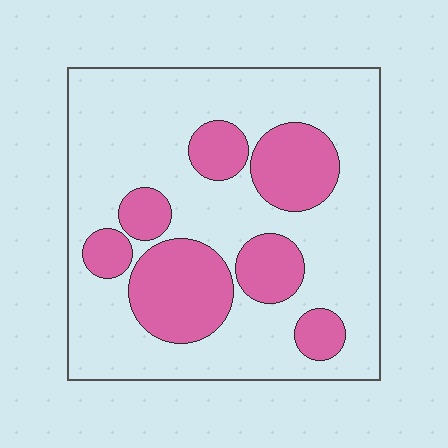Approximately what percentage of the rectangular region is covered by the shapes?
Approximately 30%.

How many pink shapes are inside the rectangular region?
7.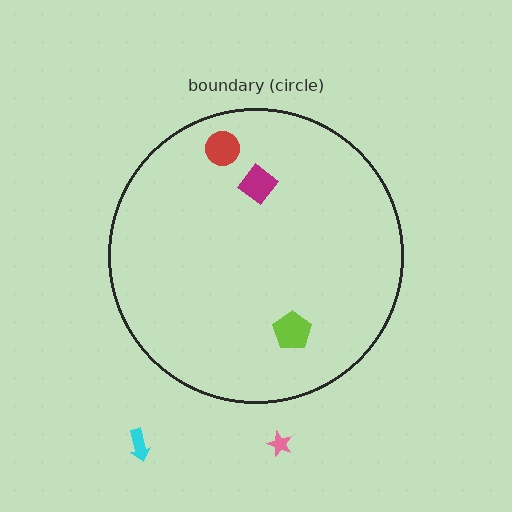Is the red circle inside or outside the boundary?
Inside.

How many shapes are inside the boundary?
3 inside, 2 outside.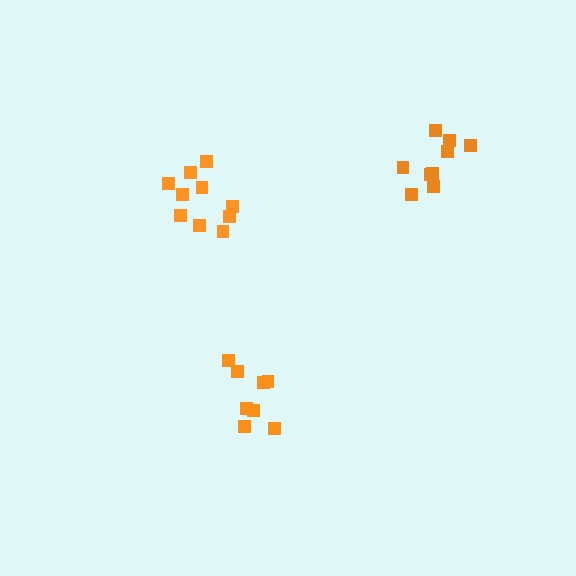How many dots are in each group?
Group 1: 8 dots, Group 2: 10 dots, Group 3: 9 dots (27 total).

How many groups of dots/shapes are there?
There are 3 groups.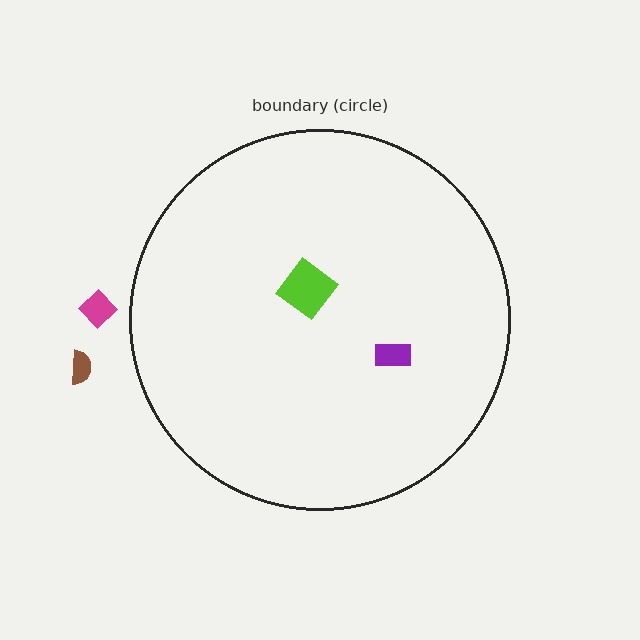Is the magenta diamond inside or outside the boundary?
Outside.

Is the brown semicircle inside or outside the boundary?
Outside.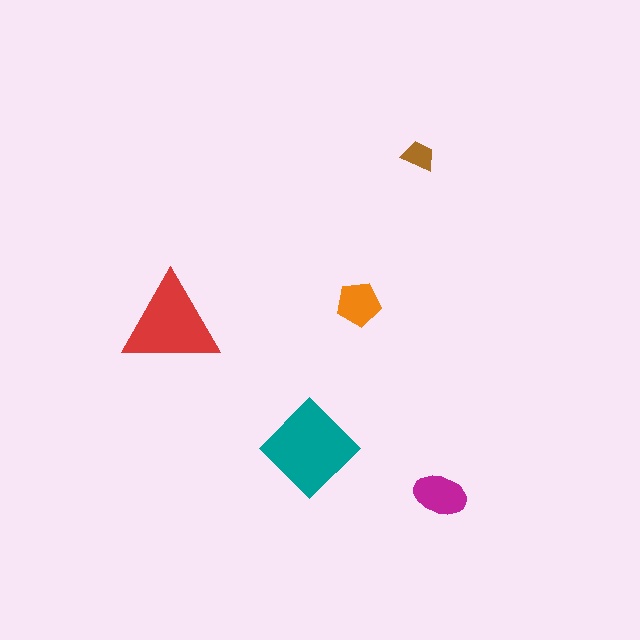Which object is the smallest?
The brown trapezoid.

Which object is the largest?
The teal diamond.